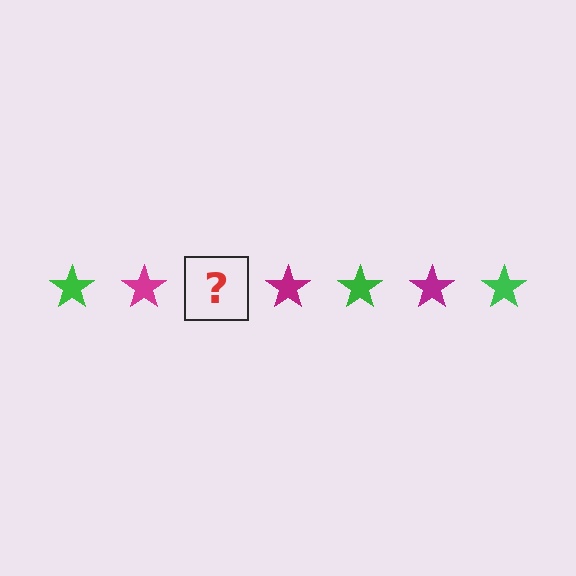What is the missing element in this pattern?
The missing element is a green star.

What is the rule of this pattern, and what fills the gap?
The rule is that the pattern cycles through green, magenta stars. The gap should be filled with a green star.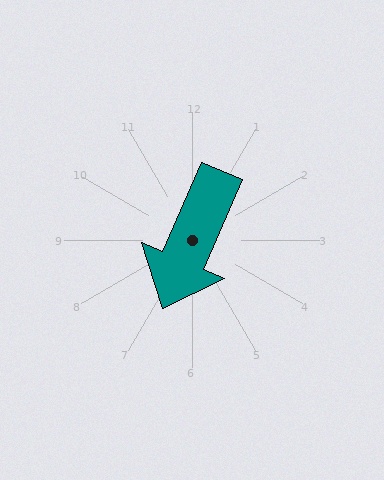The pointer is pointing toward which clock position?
Roughly 7 o'clock.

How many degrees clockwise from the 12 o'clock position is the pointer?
Approximately 203 degrees.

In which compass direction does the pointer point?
Southwest.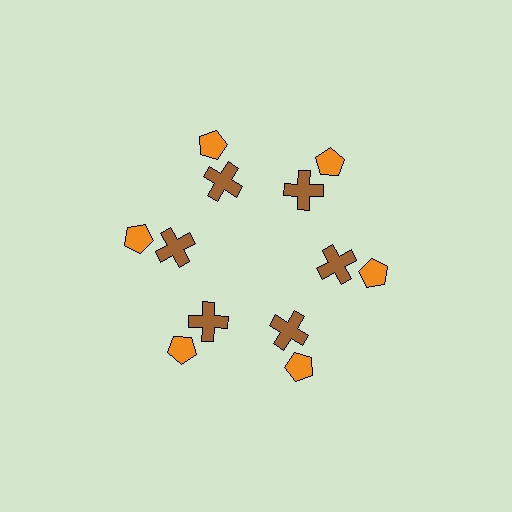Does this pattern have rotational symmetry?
Yes, this pattern has 6-fold rotational symmetry. It looks the same after rotating 60 degrees around the center.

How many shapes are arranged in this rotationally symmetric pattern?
There are 12 shapes, arranged in 6 groups of 2.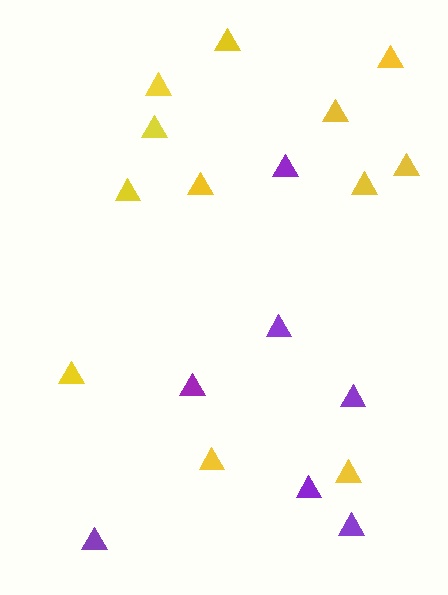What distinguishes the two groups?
There are 2 groups: one group of purple triangles (7) and one group of yellow triangles (12).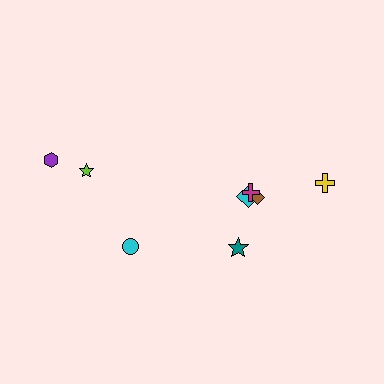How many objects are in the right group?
There are 5 objects.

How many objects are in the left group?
There are 3 objects.